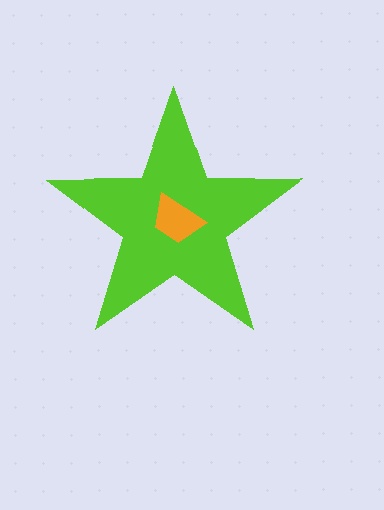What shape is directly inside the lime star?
The orange trapezoid.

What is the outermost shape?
The lime star.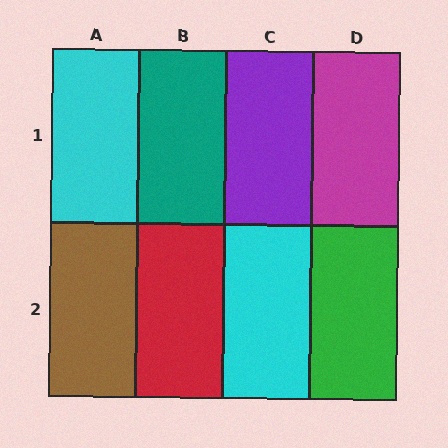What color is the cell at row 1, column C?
Purple.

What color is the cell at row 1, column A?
Cyan.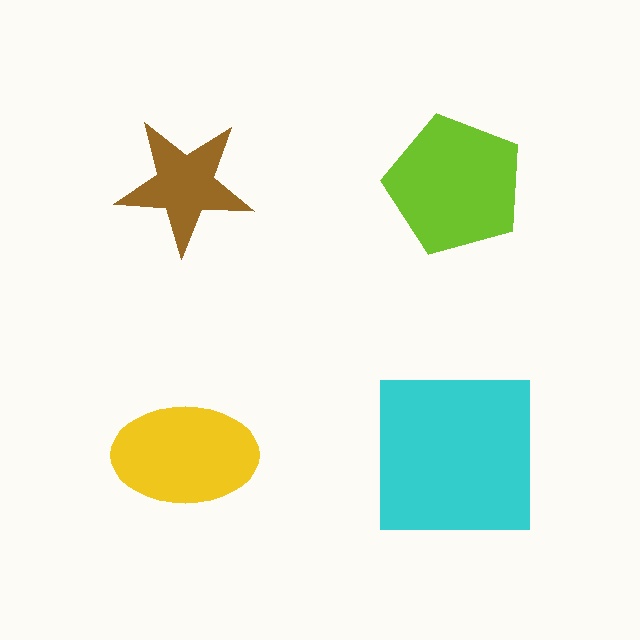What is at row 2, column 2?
A cyan square.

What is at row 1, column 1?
A brown star.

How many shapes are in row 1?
2 shapes.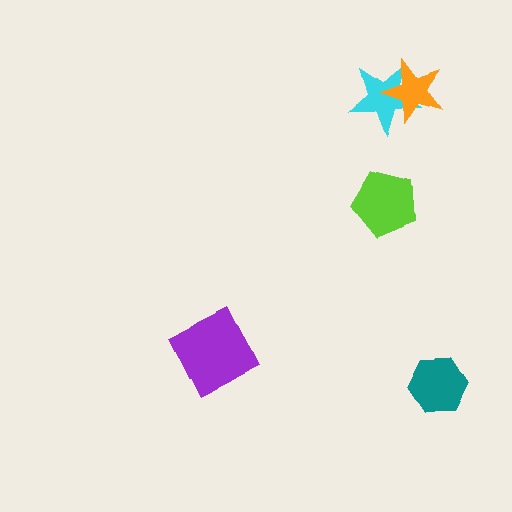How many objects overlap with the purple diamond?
0 objects overlap with the purple diamond.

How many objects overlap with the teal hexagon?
0 objects overlap with the teal hexagon.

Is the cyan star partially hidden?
Yes, it is partially covered by another shape.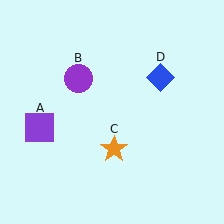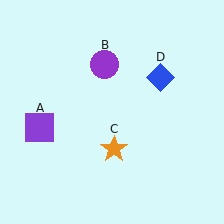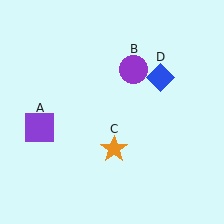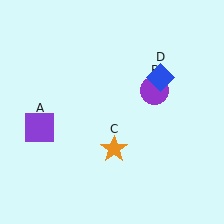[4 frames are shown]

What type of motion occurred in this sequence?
The purple circle (object B) rotated clockwise around the center of the scene.